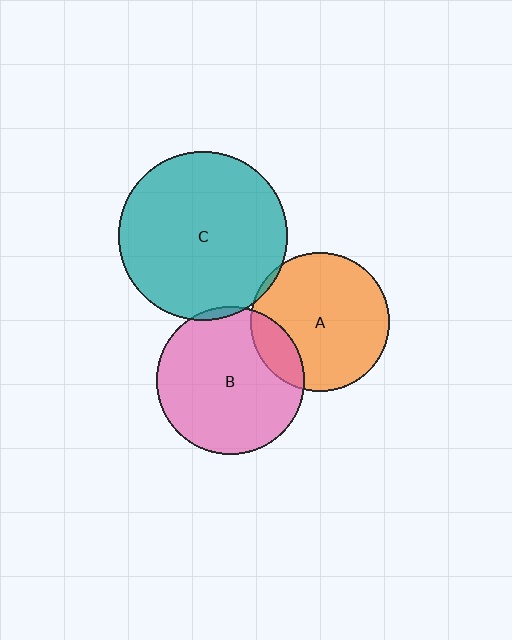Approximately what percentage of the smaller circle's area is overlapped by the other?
Approximately 5%.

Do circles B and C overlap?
Yes.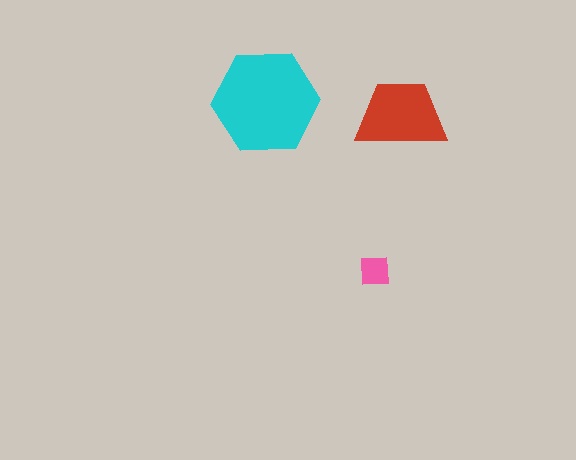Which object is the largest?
The cyan hexagon.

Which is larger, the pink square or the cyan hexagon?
The cyan hexagon.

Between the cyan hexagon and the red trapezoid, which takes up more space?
The cyan hexagon.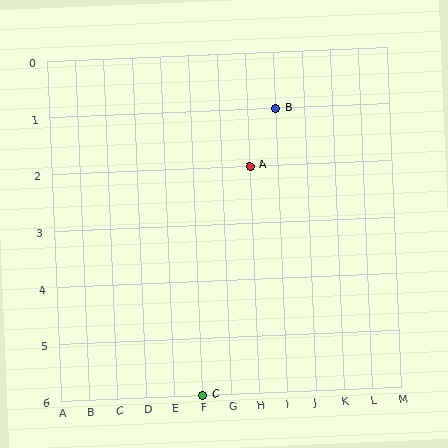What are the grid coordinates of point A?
Point A is at grid coordinates (H, 2).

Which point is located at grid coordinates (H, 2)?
Point A is at (H, 2).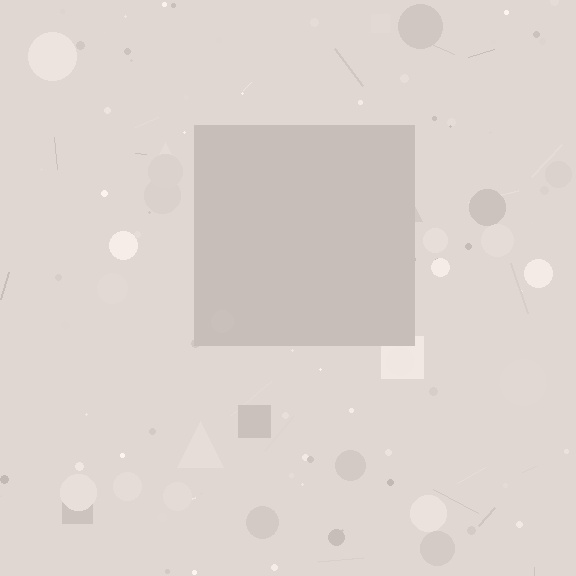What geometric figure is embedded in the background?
A square is embedded in the background.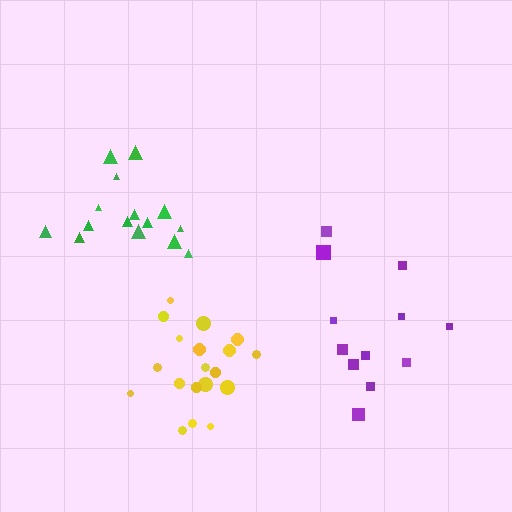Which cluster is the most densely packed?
Yellow.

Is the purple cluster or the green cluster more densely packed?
Green.